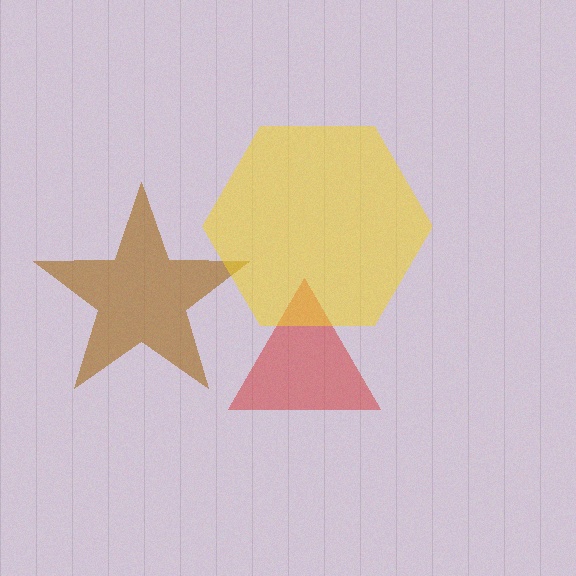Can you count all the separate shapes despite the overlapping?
Yes, there are 3 separate shapes.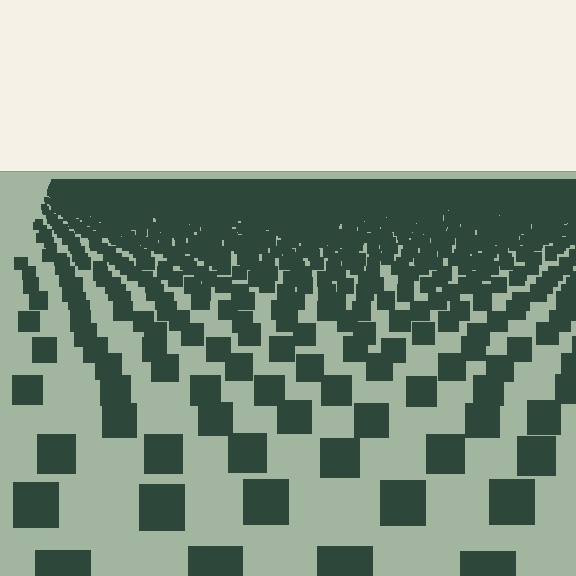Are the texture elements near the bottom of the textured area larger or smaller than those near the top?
Larger. Near the bottom, elements are closer to the viewer and appear at a bigger on-screen size.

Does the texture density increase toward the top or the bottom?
Density increases toward the top.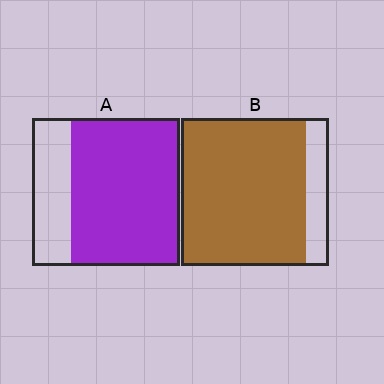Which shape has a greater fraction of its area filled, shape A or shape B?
Shape B.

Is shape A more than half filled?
Yes.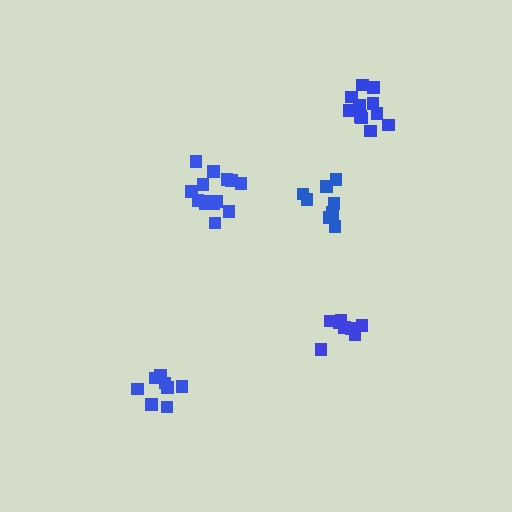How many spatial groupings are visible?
There are 5 spatial groupings.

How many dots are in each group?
Group 1: 8 dots, Group 2: 8 dots, Group 3: 12 dots, Group 4: 14 dots, Group 5: 9 dots (51 total).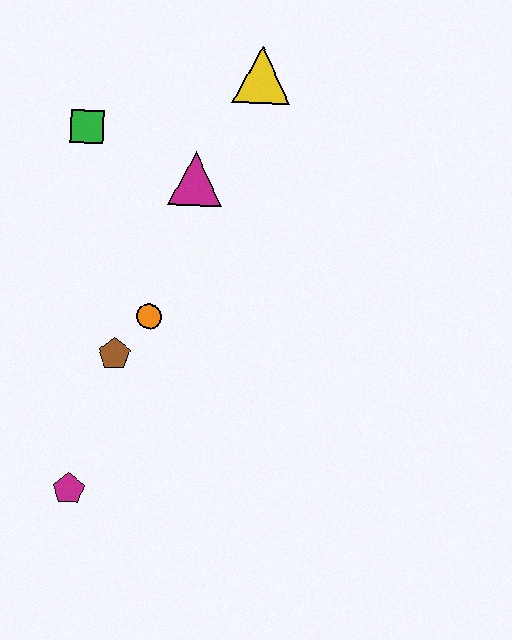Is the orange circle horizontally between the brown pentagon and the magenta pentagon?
No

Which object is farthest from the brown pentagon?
The yellow triangle is farthest from the brown pentagon.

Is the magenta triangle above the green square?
No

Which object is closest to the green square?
The magenta triangle is closest to the green square.